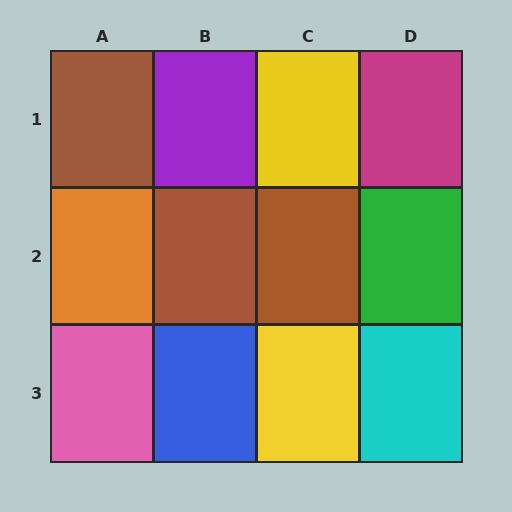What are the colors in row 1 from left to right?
Brown, purple, yellow, magenta.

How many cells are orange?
1 cell is orange.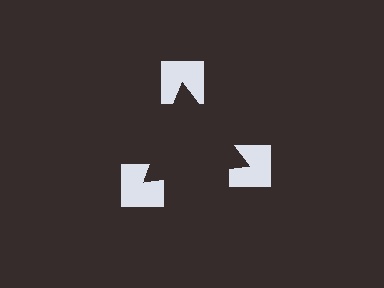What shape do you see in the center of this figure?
An illusory triangle — its edges are inferred from the aligned wedge cuts in the notched squares, not physically drawn.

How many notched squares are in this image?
There are 3 — one at each vertex of the illusory triangle.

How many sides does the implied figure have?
3 sides.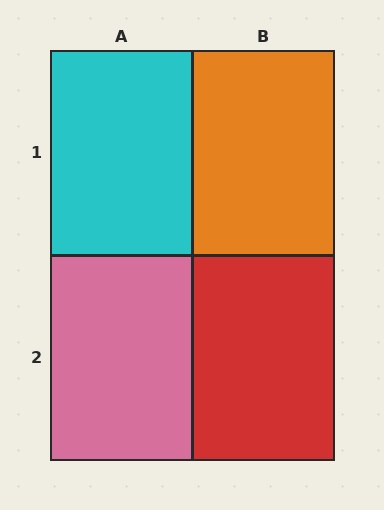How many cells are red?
1 cell is red.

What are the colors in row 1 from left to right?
Cyan, orange.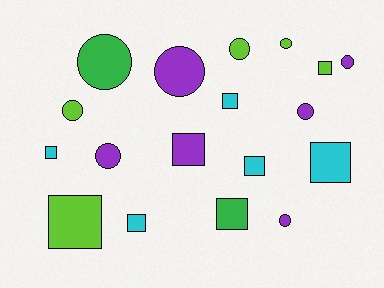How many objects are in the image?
There are 18 objects.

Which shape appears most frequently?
Square, with 9 objects.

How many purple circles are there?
There are 5 purple circles.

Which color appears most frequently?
Purple, with 6 objects.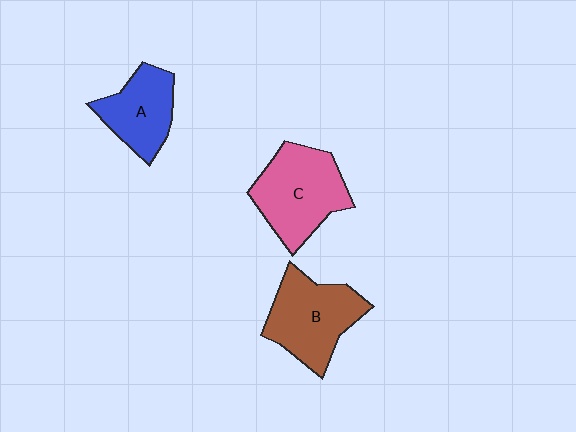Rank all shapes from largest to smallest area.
From largest to smallest: C (pink), B (brown), A (blue).